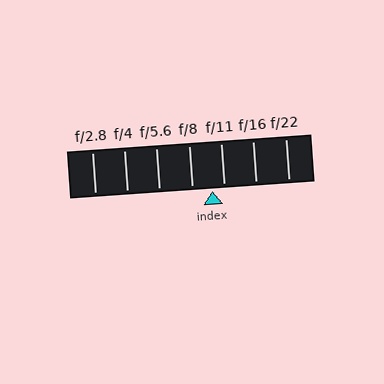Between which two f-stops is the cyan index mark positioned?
The index mark is between f/8 and f/11.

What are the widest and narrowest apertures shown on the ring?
The widest aperture shown is f/2.8 and the narrowest is f/22.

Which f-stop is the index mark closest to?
The index mark is closest to f/11.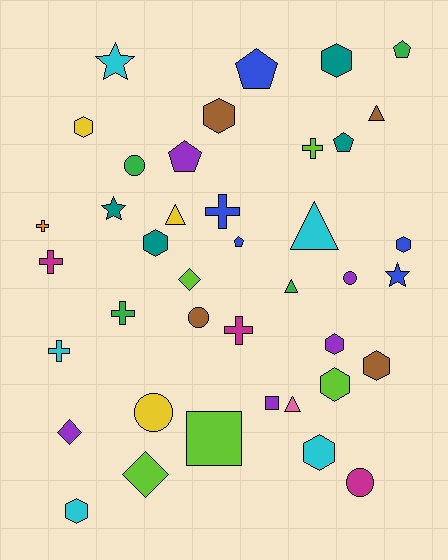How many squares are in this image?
There are 2 squares.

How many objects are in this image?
There are 40 objects.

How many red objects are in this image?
There are no red objects.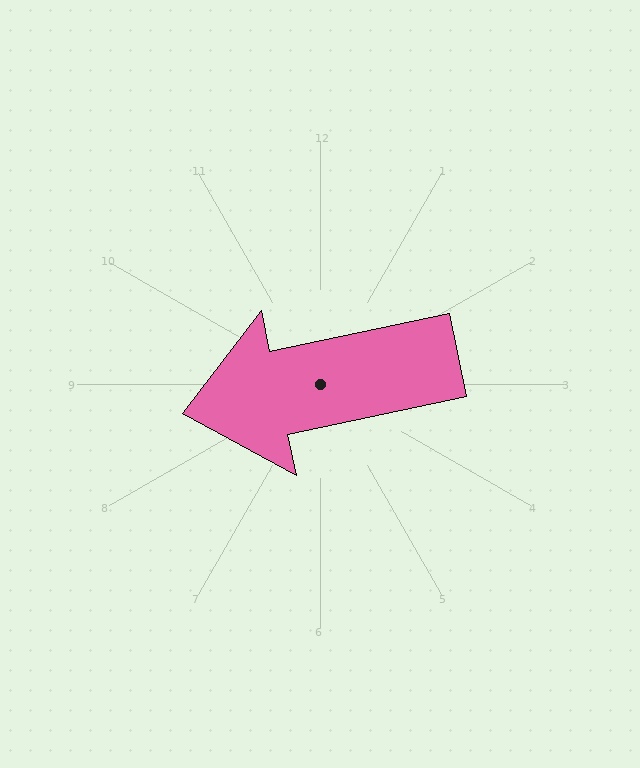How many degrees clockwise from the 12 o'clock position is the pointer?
Approximately 258 degrees.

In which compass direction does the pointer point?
West.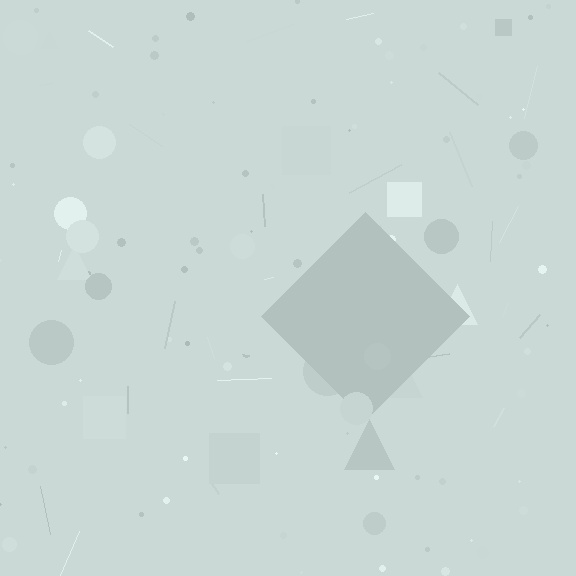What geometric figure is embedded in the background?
A diamond is embedded in the background.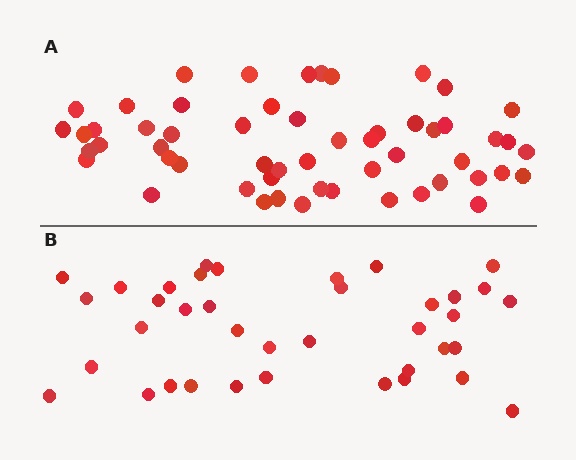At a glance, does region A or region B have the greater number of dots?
Region A (the top region) has more dots.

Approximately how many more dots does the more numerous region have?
Region A has approximately 15 more dots than region B.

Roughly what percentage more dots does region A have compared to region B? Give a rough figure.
About 45% more.